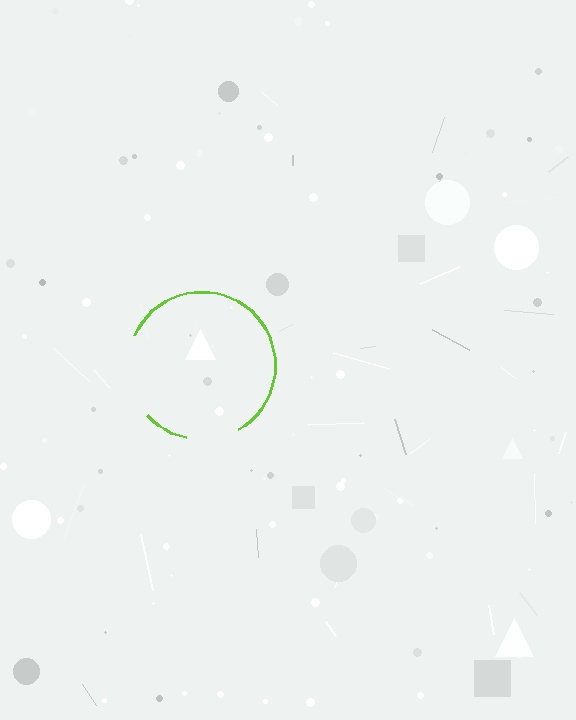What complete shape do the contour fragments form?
The contour fragments form a circle.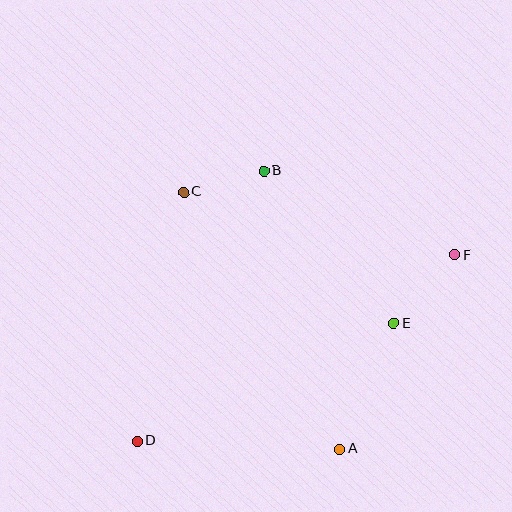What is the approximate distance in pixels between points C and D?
The distance between C and D is approximately 253 pixels.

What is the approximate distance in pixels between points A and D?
The distance between A and D is approximately 202 pixels.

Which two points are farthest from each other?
Points D and F are farthest from each other.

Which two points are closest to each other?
Points B and C are closest to each other.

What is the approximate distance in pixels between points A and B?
The distance between A and B is approximately 288 pixels.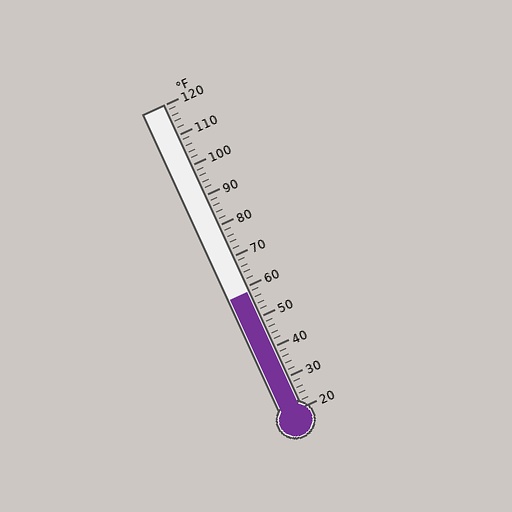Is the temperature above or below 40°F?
The temperature is above 40°F.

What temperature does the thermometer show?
The thermometer shows approximately 58°F.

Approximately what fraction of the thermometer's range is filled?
The thermometer is filled to approximately 40% of its range.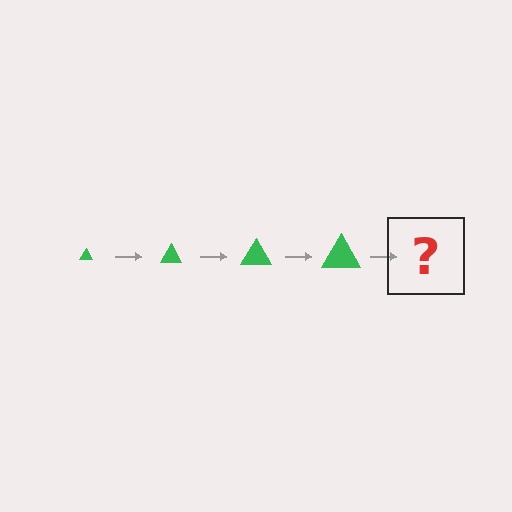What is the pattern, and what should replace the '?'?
The pattern is that the triangle gets progressively larger each step. The '?' should be a green triangle, larger than the previous one.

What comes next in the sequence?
The next element should be a green triangle, larger than the previous one.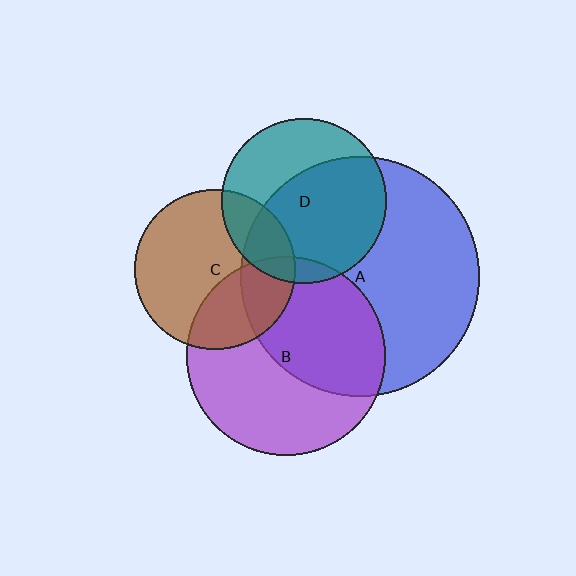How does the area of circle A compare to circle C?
Approximately 2.2 times.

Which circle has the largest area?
Circle A (blue).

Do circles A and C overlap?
Yes.